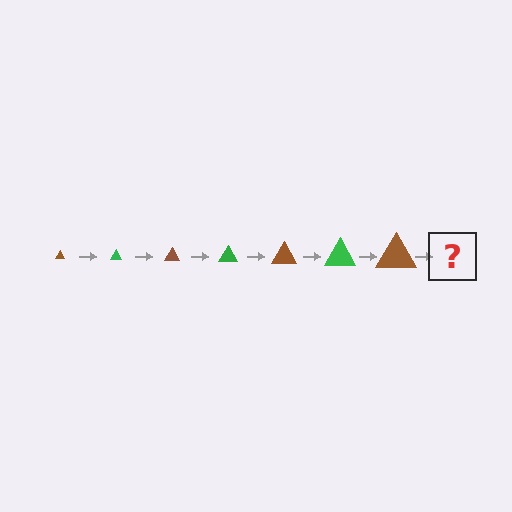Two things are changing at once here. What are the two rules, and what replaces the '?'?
The two rules are that the triangle grows larger each step and the color cycles through brown and green. The '?' should be a green triangle, larger than the previous one.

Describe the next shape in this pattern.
It should be a green triangle, larger than the previous one.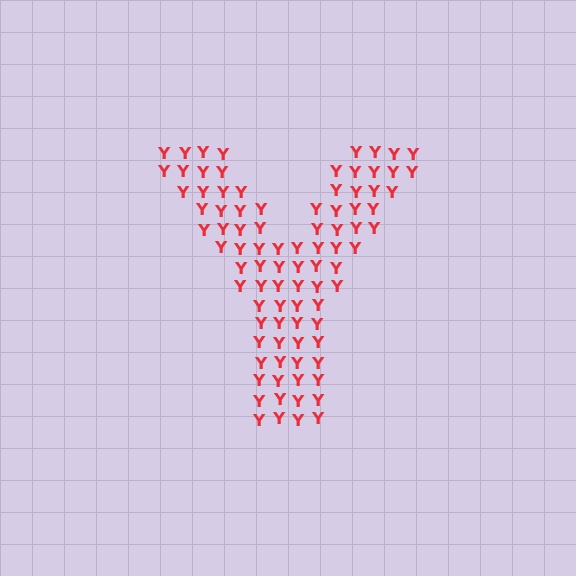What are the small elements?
The small elements are letter Y's.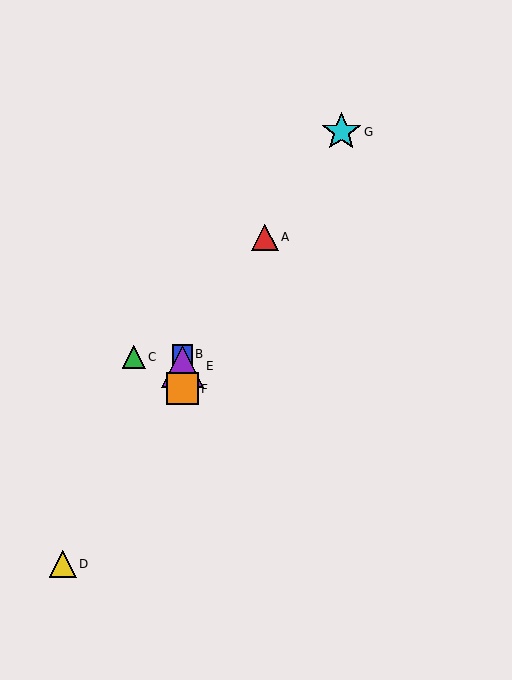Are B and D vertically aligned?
No, B is at x≈182 and D is at x≈63.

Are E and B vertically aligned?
Yes, both are at x≈182.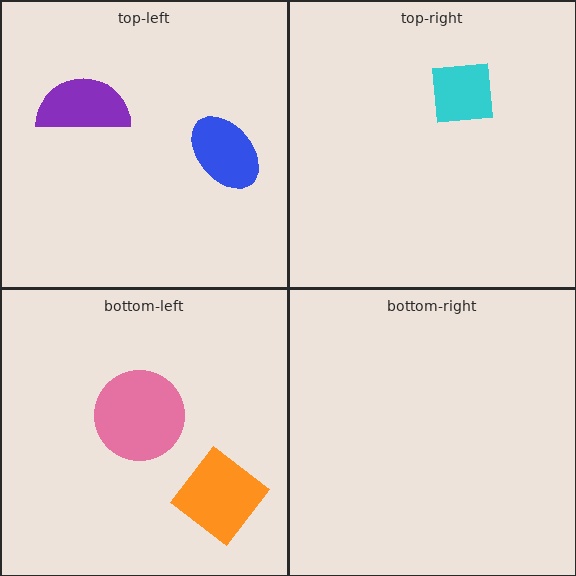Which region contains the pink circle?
The bottom-left region.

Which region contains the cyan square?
The top-right region.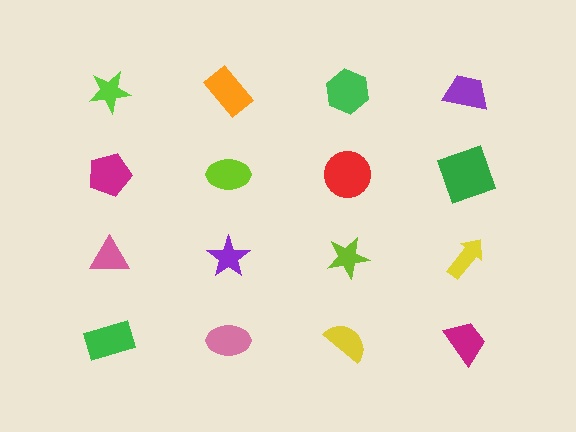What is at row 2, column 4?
A green square.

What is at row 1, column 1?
A lime star.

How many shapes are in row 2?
4 shapes.